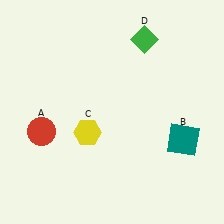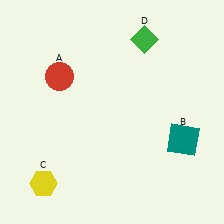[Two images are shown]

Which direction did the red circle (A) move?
The red circle (A) moved up.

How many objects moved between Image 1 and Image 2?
2 objects moved between the two images.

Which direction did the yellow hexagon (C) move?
The yellow hexagon (C) moved down.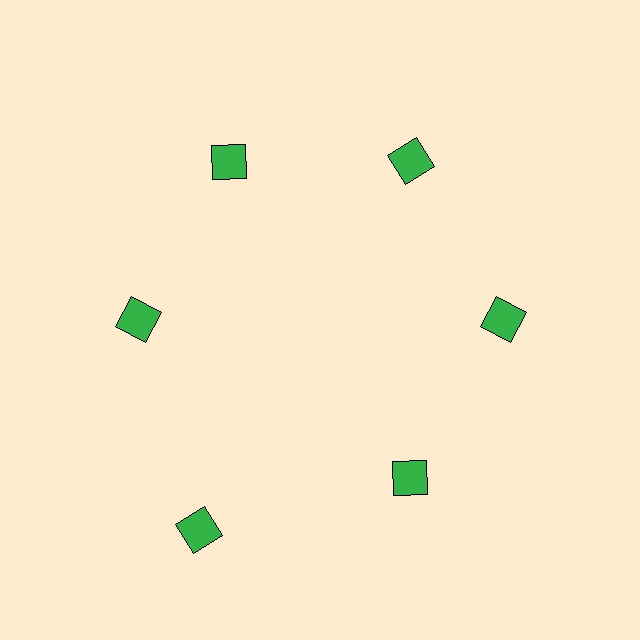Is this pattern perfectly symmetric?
No. The 6 green squares are arranged in a ring, but one element near the 7 o'clock position is pushed outward from the center, breaking the 6-fold rotational symmetry.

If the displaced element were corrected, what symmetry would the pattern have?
It would have 6-fold rotational symmetry — the pattern would map onto itself every 60 degrees.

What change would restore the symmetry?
The symmetry would be restored by moving it inward, back onto the ring so that all 6 squares sit at equal angles and equal distance from the center.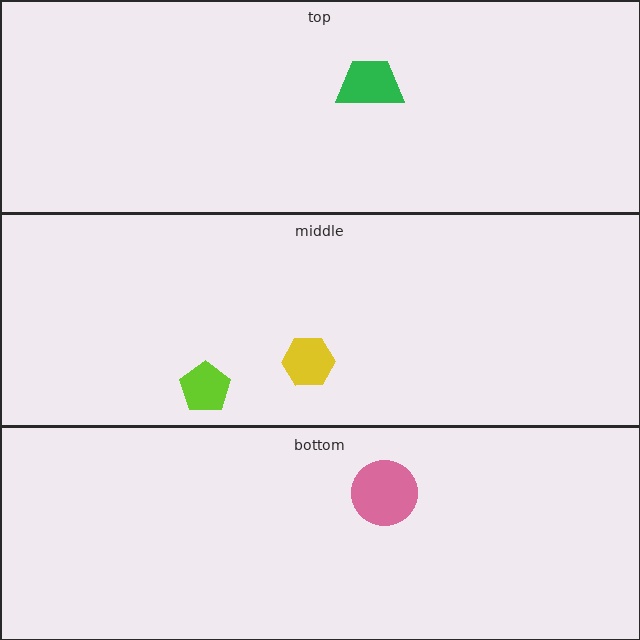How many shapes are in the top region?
1.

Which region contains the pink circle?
The bottom region.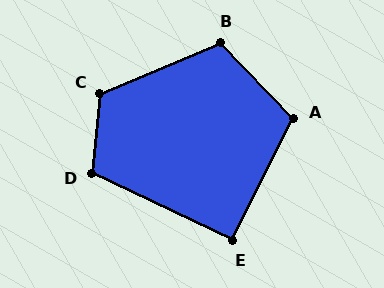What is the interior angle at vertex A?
Approximately 109 degrees (obtuse).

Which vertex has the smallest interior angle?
E, at approximately 91 degrees.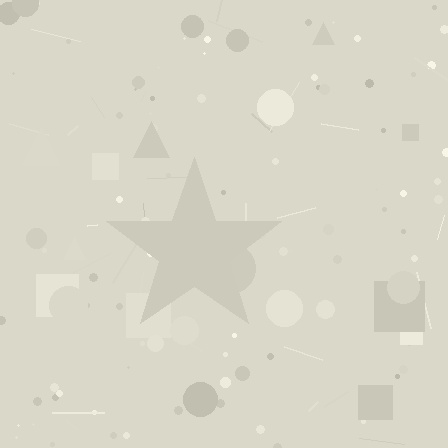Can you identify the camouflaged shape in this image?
The camouflaged shape is a star.